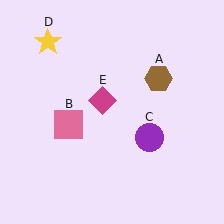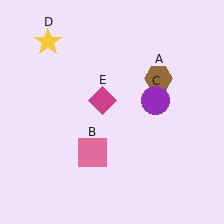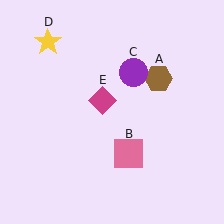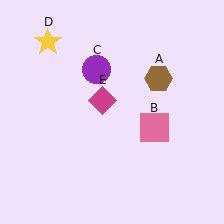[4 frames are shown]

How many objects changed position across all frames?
2 objects changed position: pink square (object B), purple circle (object C).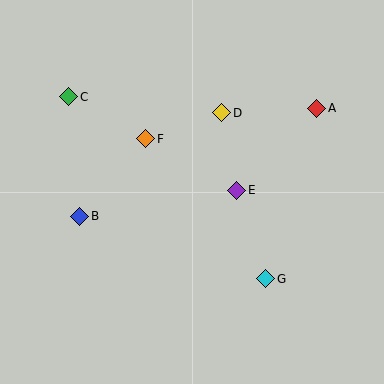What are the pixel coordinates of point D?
Point D is at (222, 113).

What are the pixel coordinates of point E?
Point E is at (237, 190).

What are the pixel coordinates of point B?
Point B is at (80, 216).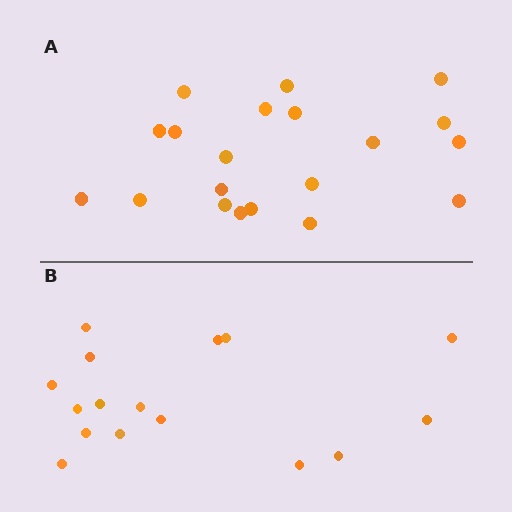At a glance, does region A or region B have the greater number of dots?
Region A (the top region) has more dots.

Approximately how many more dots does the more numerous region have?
Region A has about 4 more dots than region B.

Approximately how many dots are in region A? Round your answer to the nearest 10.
About 20 dots.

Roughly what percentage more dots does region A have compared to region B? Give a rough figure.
About 25% more.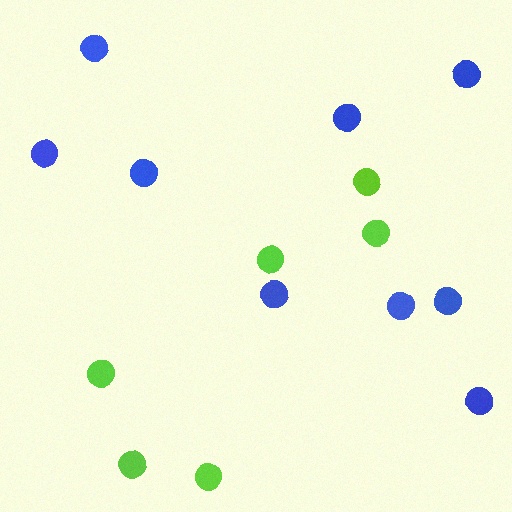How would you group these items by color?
There are 2 groups: one group of lime circles (6) and one group of blue circles (9).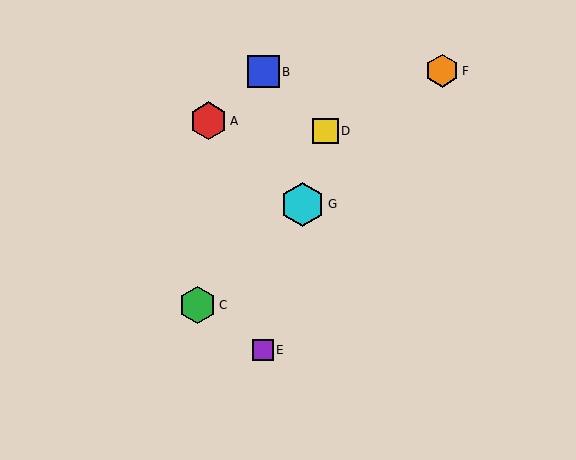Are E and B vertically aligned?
Yes, both are at x≈263.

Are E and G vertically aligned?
No, E is at x≈263 and G is at x≈303.